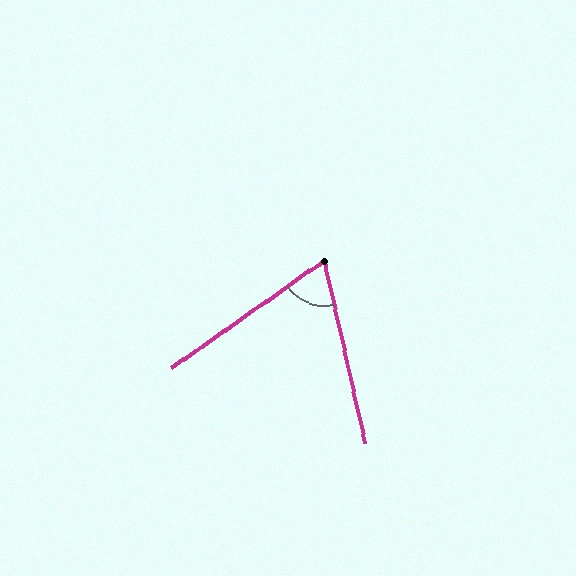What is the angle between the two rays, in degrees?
Approximately 68 degrees.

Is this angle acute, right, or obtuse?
It is acute.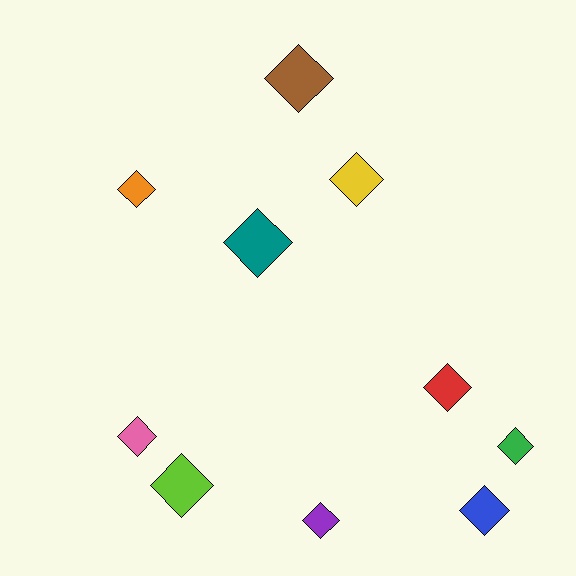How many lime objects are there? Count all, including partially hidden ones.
There is 1 lime object.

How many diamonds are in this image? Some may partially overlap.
There are 10 diamonds.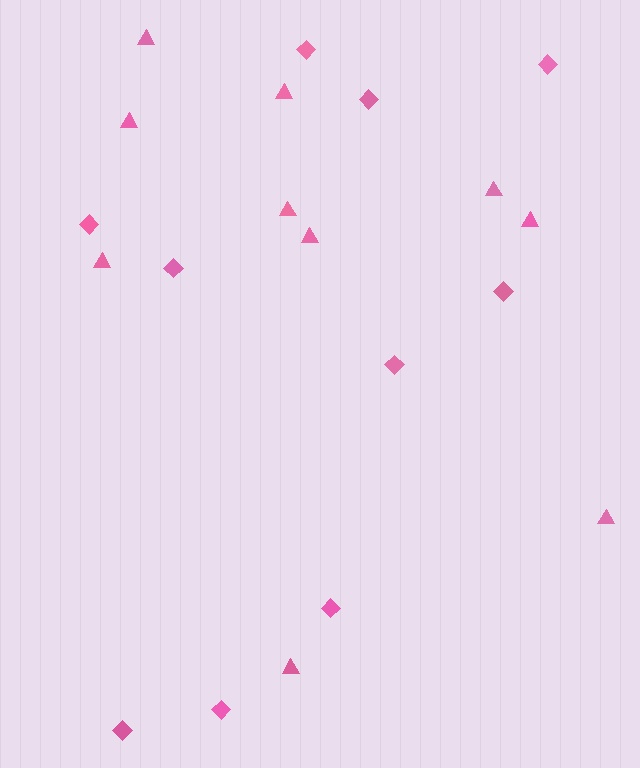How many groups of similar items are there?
There are 2 groups: one group of diamonds (10) and one group of triangles (10).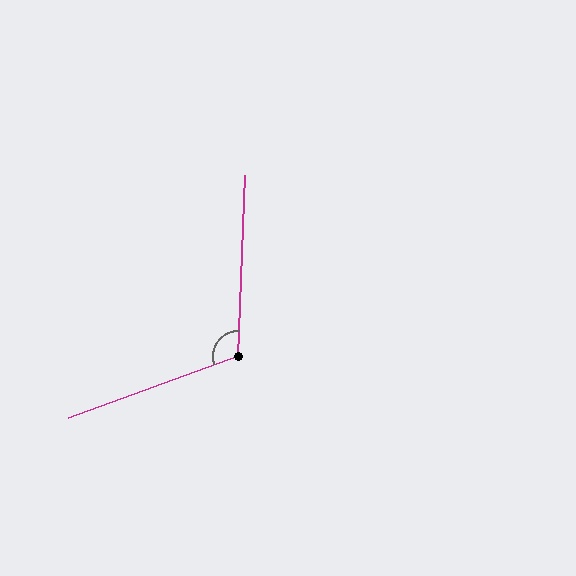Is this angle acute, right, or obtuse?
It is obtuse.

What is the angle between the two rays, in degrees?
Approximately 112 degrees.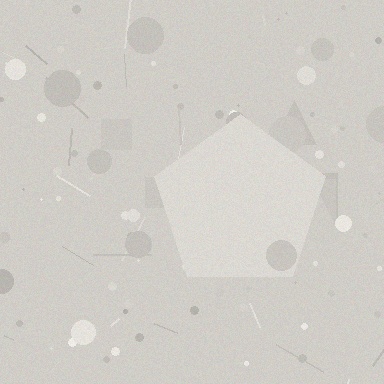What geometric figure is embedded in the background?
A pentagon is embedded in the background.